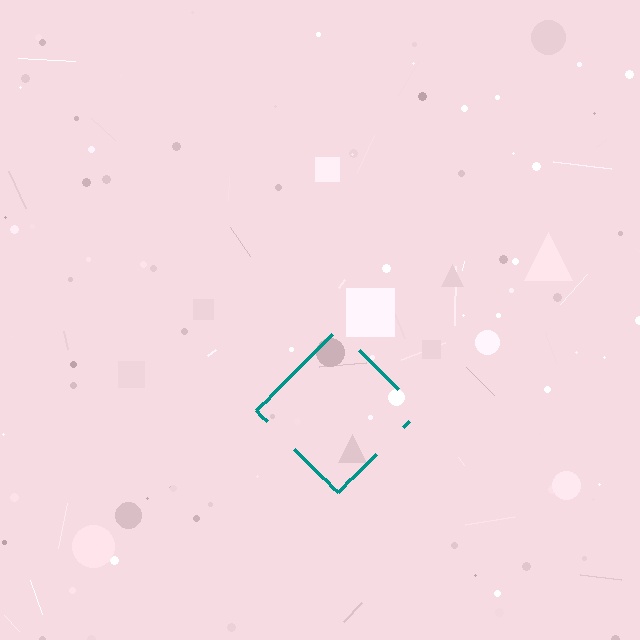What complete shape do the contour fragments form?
The contour fragments form a diamond.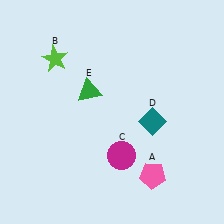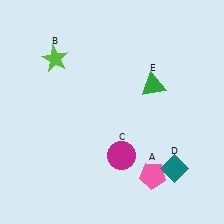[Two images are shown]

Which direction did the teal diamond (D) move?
The teal diamond (D) moved down.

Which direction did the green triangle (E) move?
The green triangle (E) moved right.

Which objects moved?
The objects that moved are: the teal diamond (D), the green triangle (E).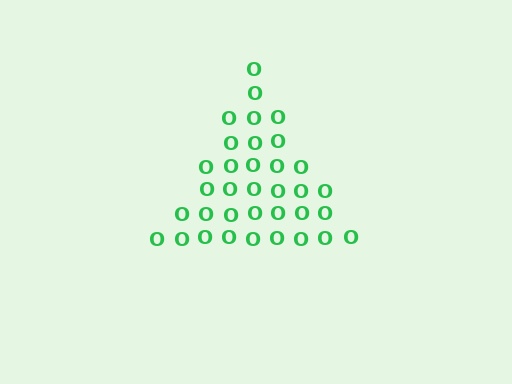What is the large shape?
The large shape is a triangle.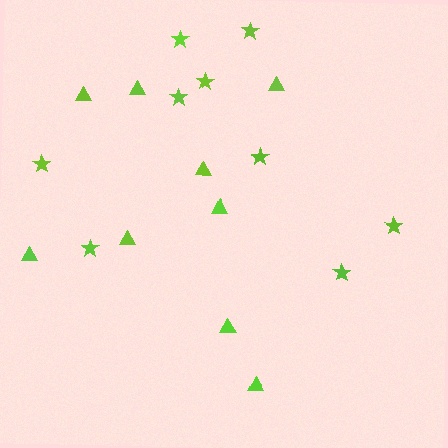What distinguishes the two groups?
There are 2 groups: one group of stars (9) and one group of triangles (9).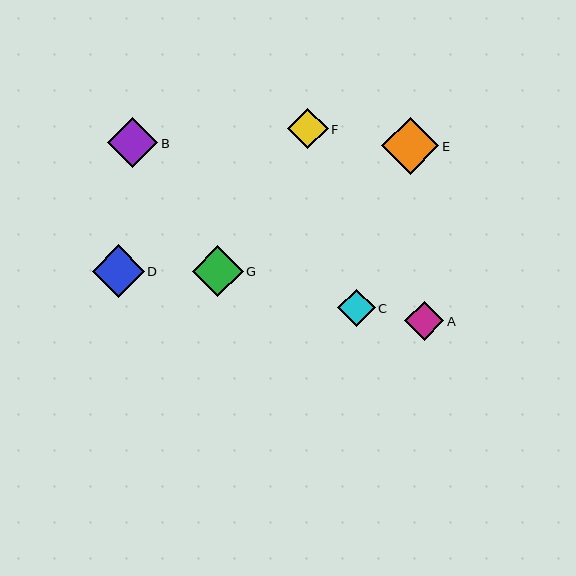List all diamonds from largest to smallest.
From largest to smallest: E, D, G, B, F, A, C.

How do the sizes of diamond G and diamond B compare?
Diamond G and diamond B are approximately the same size.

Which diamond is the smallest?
Diamond C is the smallest with a size of approximately 37 pixels.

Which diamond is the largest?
Diamond E is the largest with a size of approximately 57 pixels.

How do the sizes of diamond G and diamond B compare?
Diamond G and diamond B are approximately the same size.